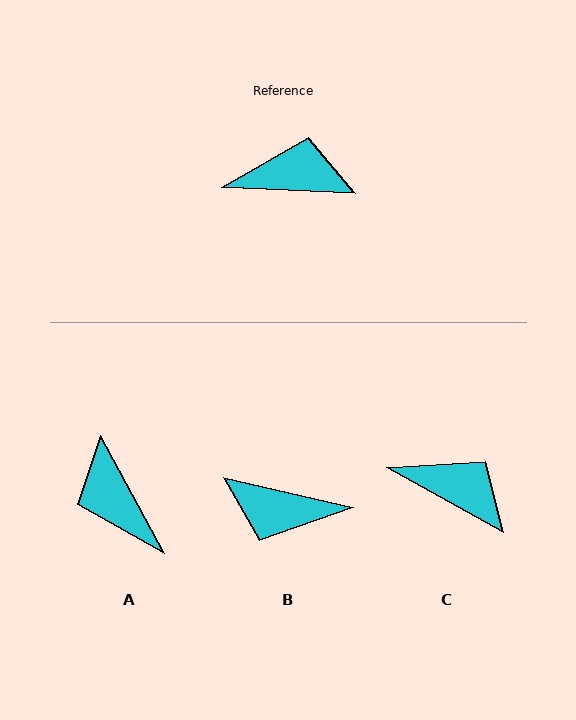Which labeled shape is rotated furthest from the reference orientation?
B, about 169 degrees away.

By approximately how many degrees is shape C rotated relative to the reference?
Approximately 26 degrees clockwise.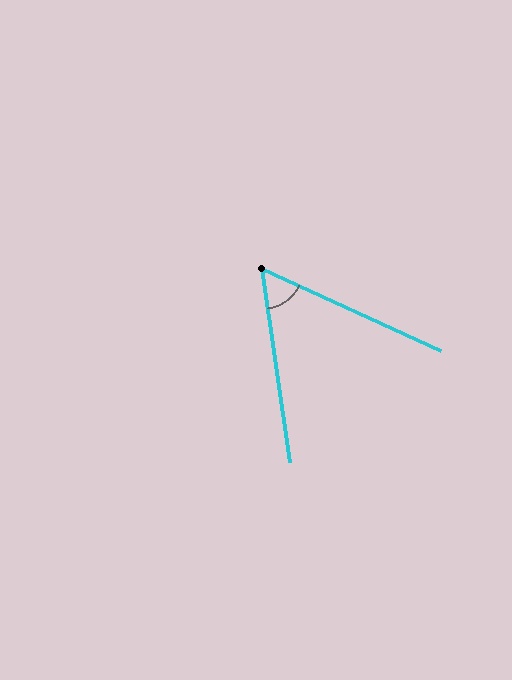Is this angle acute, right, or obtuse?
It is acute.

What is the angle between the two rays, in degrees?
Approximately 57 degrees.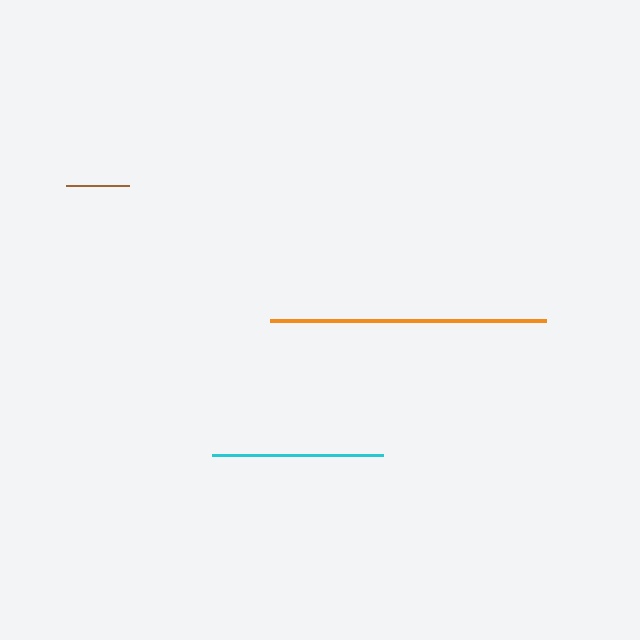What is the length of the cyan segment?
The cyan segment is approximately 170 pixels long.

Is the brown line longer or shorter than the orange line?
The orange line is longer than the brown line.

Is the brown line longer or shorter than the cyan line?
The cyan line is longer than the brown line.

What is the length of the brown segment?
The brown segment is approximately 63 pixels long.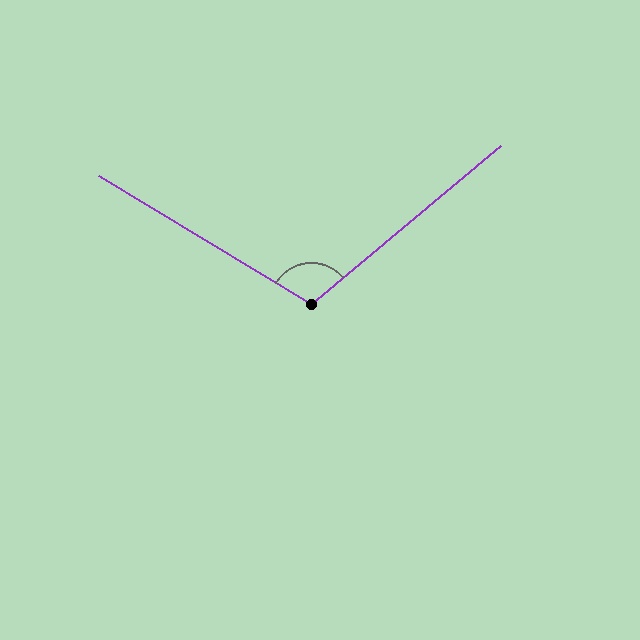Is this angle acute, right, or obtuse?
It is obtuse.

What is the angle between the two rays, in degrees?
Approximately 109 degrees.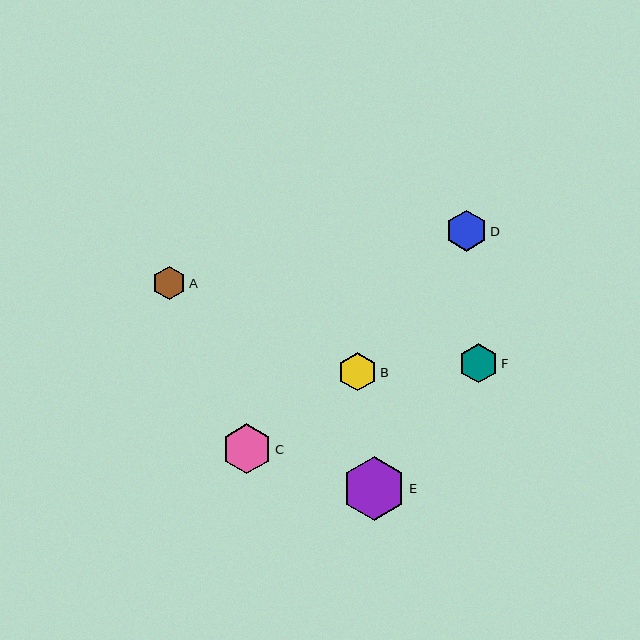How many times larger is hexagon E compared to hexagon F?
Hexagon E is approximately 1.6 times the size of hexagon F.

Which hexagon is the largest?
Hexagon E is the largest with a size of approximately 64 pixels.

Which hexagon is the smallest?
Hexagon A is the smallest with a size of approximately 33 pixels.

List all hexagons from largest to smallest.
From largest to smallest: E, C, D, F, B, A.